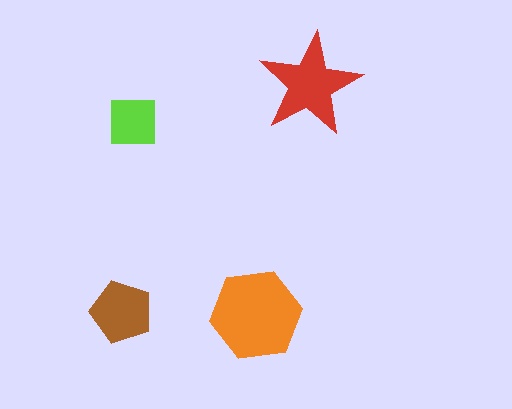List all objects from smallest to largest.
The lime square, the brown pentagon, the red star, the orange hexagon.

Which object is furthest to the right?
The red star is rightmost.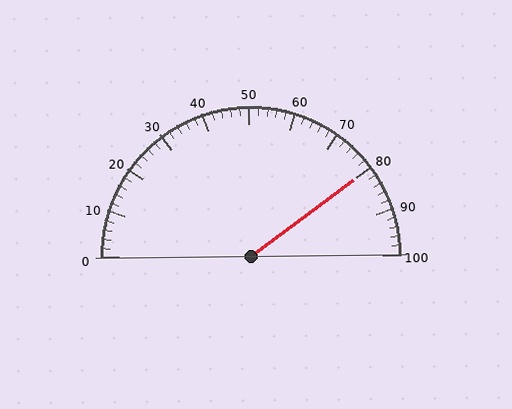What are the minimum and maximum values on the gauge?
The gauge ranges from 0 to 100.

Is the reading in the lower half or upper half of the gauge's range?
The reading is in the upper half of the range (0 to 100).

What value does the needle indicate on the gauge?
The needle indicates approximately 80.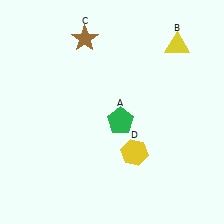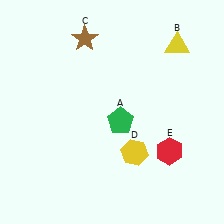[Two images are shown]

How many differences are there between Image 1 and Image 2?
There is 1 difference between the two images.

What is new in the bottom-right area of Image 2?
A red hexagon (E) was added in the bottom-right area of Image 2.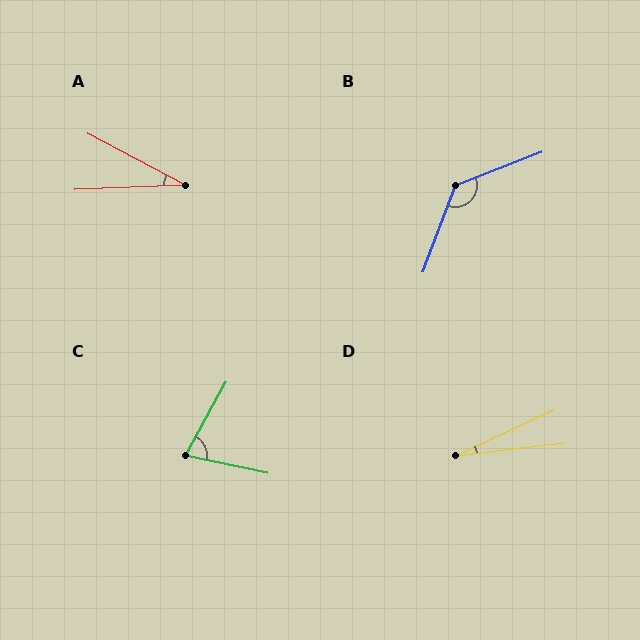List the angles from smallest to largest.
D (18°), A (31°), C (73°), B (132°).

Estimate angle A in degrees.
Approximately 31 degrees.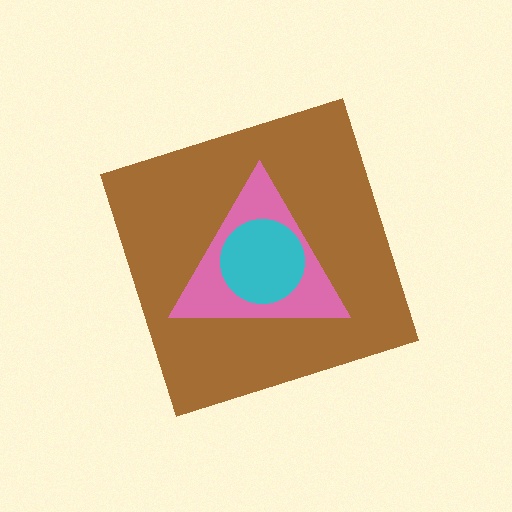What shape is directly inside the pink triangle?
The cyan circle.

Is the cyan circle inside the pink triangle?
Yes.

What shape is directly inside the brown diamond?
The pink triangle.